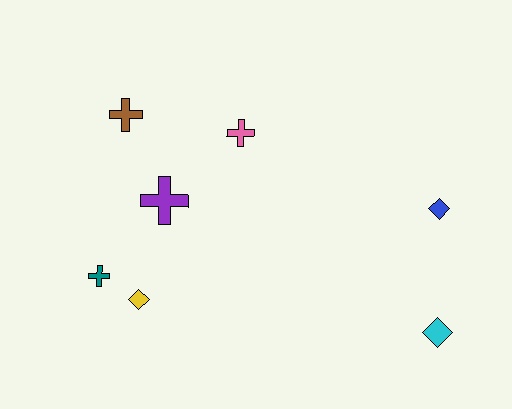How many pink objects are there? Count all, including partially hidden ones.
There is 1 pink object.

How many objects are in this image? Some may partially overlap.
There are 7 objects.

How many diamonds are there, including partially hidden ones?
There are 3 diamonds.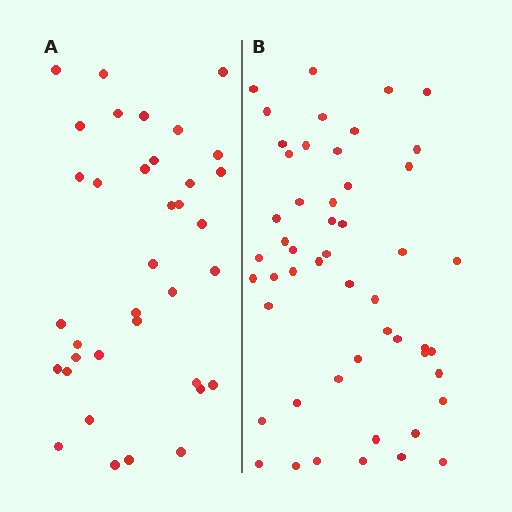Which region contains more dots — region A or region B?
Region B (the right region) has more dots.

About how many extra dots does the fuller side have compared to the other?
Region B has approximately 15 more dots than region A.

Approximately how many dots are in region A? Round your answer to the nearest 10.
About 40 dots. (The exact count is 36, which rounds to 40.)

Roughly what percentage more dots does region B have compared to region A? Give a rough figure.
About 40% more.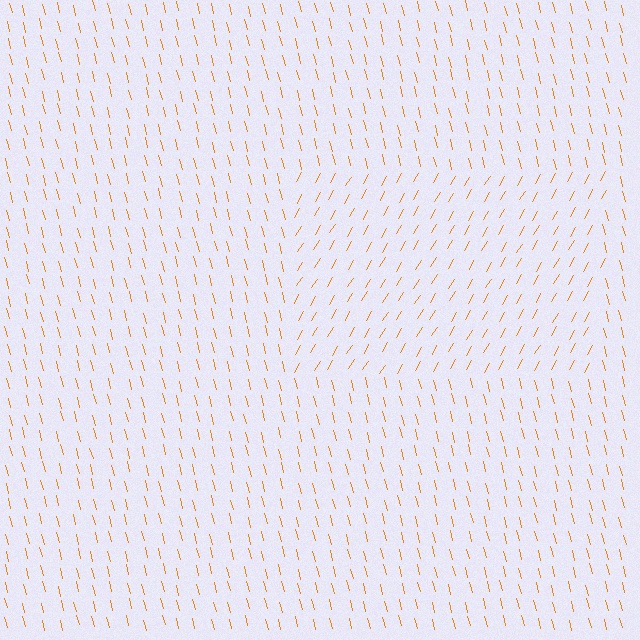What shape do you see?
I see a rectangle.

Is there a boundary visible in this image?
Yes, there is a texture boundary formed by a change in line orientation.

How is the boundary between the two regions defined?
The boundary is defined purely by a change in line orientation (approximately 45 degrees difference). All lines are the same color and thickness.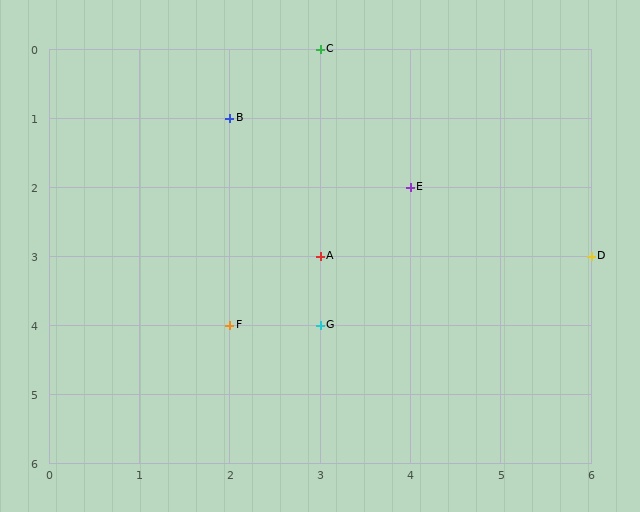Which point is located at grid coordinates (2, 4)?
Point F is at (2, 4).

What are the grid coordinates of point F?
Point F is at grid coordinates (2, 4).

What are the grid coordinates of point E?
Point E is at grid coordinates (4, 2).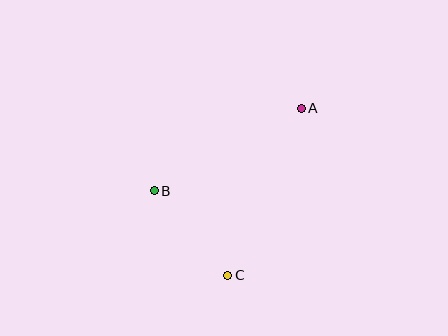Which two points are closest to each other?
Points B and C are closest to each other.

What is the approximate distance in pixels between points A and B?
The distance between A and B is approximately 169 pixels.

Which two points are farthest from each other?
Points A and C are farthest from each other.